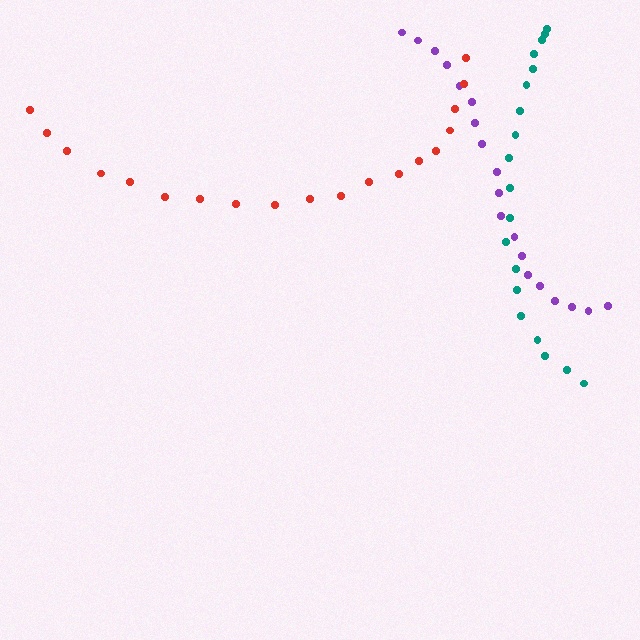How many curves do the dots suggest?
There are 3 distinct paths.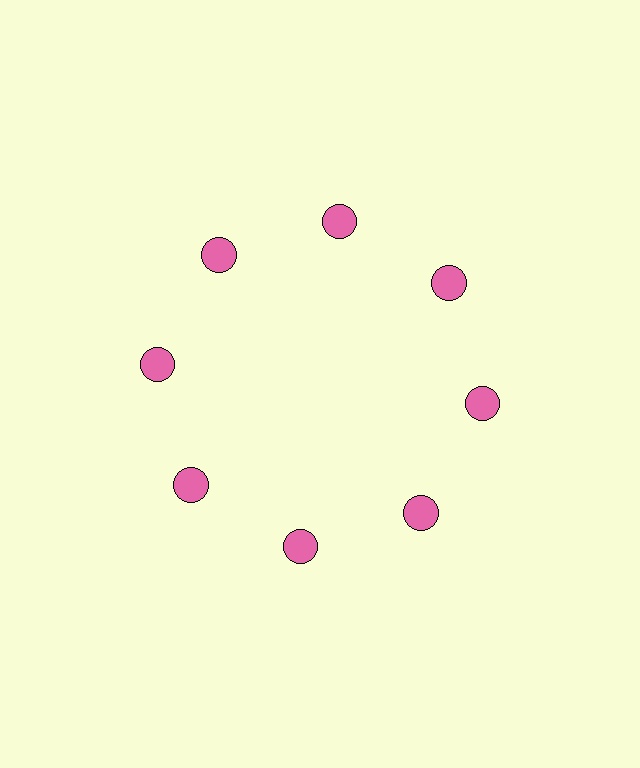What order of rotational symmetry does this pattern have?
This pattern has 8-fold rotational symmetry.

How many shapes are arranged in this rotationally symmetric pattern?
There are 8 shapes, arranged in 8 groups of 1.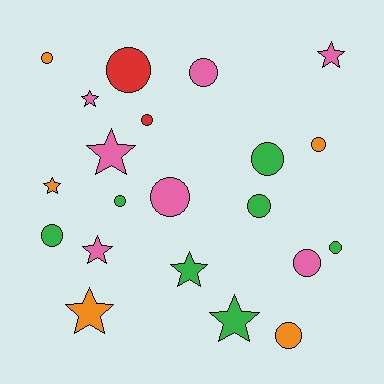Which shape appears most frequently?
Circle, with 13 objects.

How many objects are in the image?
There are 21 objects.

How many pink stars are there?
There are 4 pink stars.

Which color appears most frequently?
Pink, with 7 objects.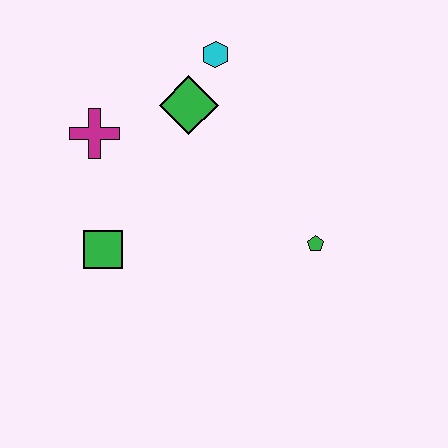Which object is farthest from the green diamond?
The green pentagon is farthest from the green diamond.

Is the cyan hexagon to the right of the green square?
Yes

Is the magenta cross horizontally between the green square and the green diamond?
No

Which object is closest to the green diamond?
The cyan hexagon is closest to the green diamond.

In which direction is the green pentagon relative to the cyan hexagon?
The green pentagon is below the cyan hexagon.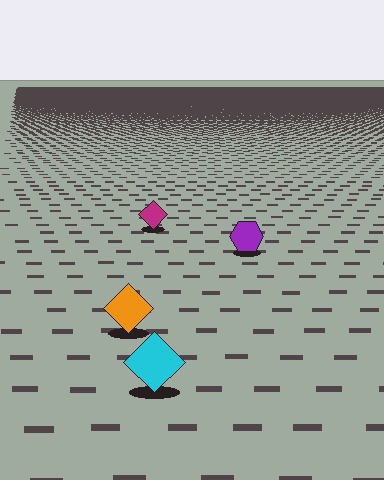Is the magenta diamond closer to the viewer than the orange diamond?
No. The orange diamond is closer — you can tell from the texture gradient: the ground texture is coarser near it.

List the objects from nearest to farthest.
From nearest to farthest: the cyan diamond, the orange diamond, the purple hexagon, the magenta diamond.